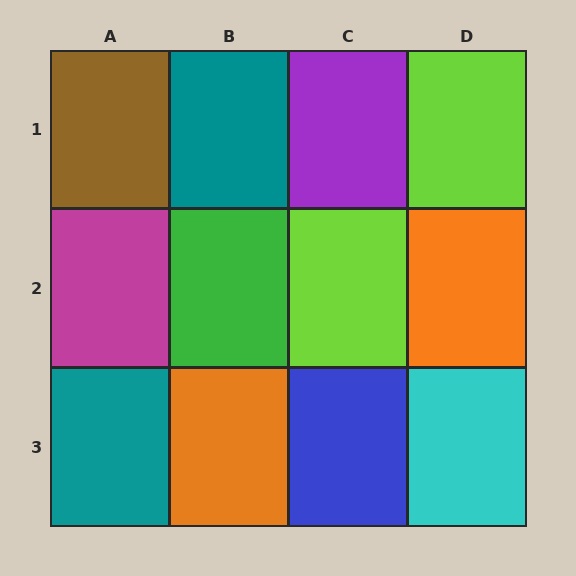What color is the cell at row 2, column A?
Magenta.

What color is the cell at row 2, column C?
Lime.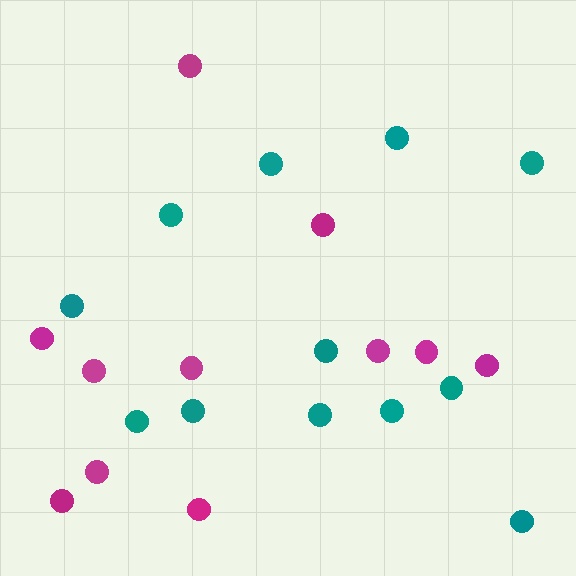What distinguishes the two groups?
There are 2 groups: one group of teal circles (12) and one group of magenta circles (11).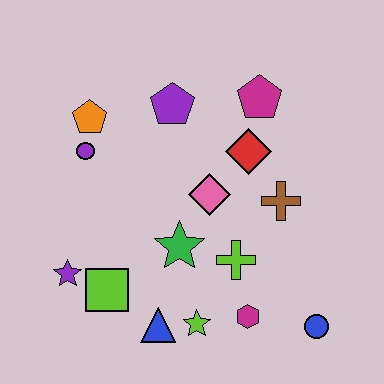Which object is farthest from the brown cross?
The purple star is farthest from the brown cross.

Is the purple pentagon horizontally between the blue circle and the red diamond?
No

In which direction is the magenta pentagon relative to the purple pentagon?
The magenta pentagon is to the right of the purple pentagon.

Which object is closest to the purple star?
The lime square is closest to the purple star.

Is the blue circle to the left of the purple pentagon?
No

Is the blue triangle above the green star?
No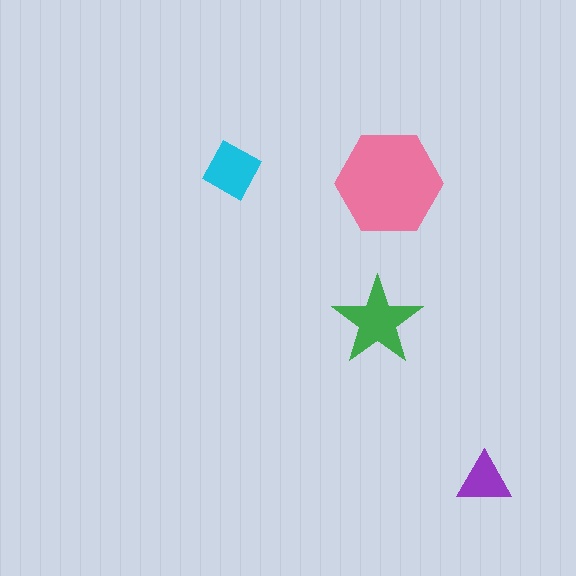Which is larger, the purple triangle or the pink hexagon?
The pink hexagon.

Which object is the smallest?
The purple triangle.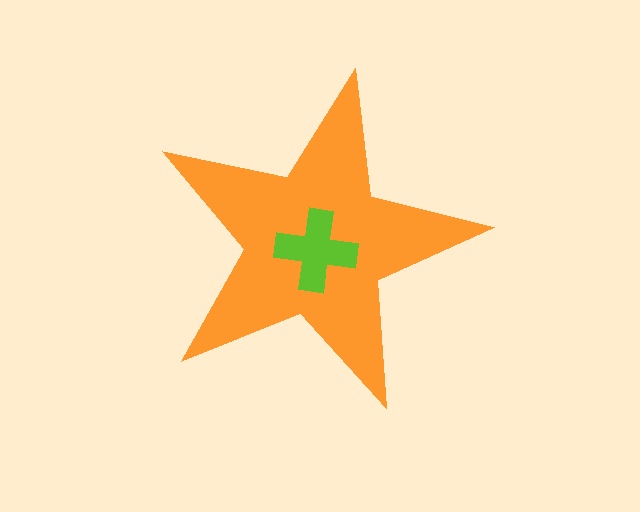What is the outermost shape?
The orange star.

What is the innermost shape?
The lime cross.